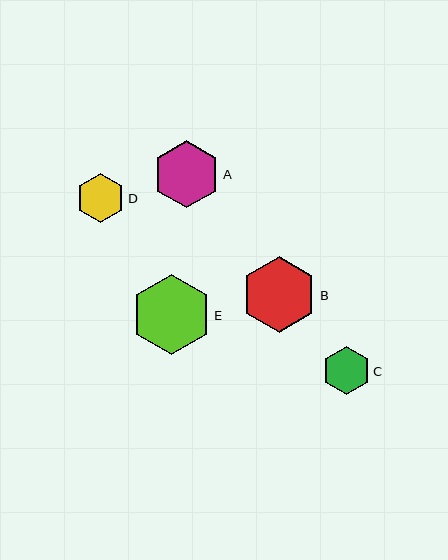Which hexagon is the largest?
Hexagon E is the largest with a size of approximately 81 pixels.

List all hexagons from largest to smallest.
From largest to smallest: E, B, A, D, C.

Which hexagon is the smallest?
Hexagon C is the smallest with a size of approximately 48 pixels.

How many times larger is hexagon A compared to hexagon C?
Hexagon A is approximately 1.4 times the size of hexagon C.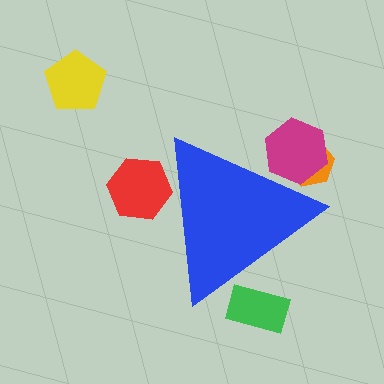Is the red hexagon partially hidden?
Yes, the red hexagon is partially hidden behind the blue triangle.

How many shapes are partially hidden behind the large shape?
4 shapes are partially hidden.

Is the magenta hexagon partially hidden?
Yes, the magenta hexagon is partially hidden behind the blue triangle.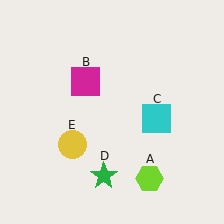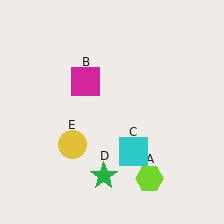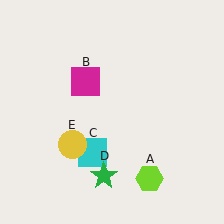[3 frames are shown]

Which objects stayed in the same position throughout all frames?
Lime hexagon (object A) and magenta square (object B) and green star (object D) and yellow circle (object E) remained stationary.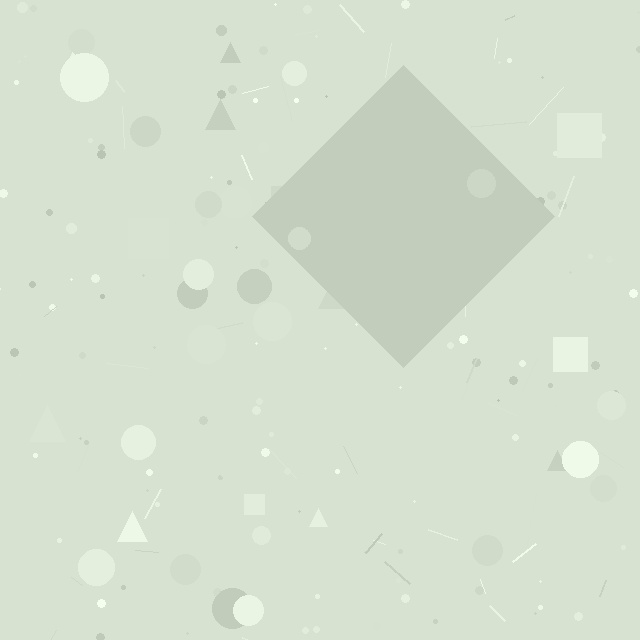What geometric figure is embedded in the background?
A diamond is embedded in the background.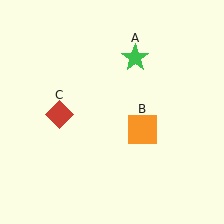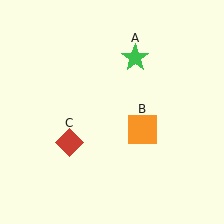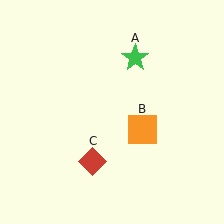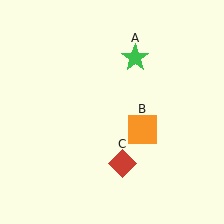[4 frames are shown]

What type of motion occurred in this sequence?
The red diamond (object C) rotated counterclockwise around the center of the scene.